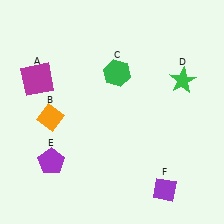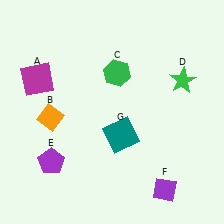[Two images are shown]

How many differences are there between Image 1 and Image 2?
There is 1 difference between the two images.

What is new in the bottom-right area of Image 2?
A teal square (G) was added in the bottom-right area of Image 2.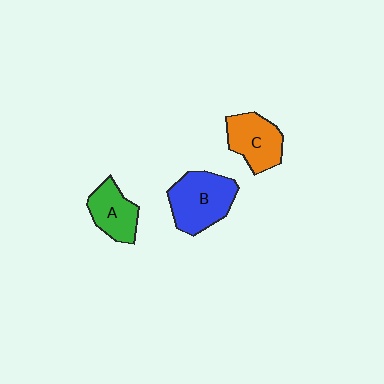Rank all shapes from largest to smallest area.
From largest to smallest: B (blue), C (orange), A (green).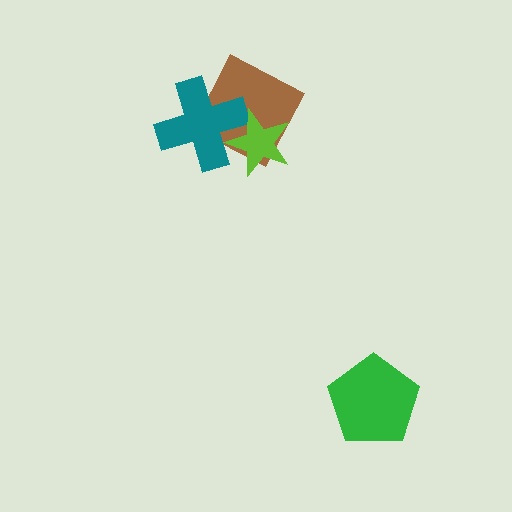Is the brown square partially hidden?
Yes, it is partially covered by another shape.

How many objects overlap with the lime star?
2 objects overlap with the lime star.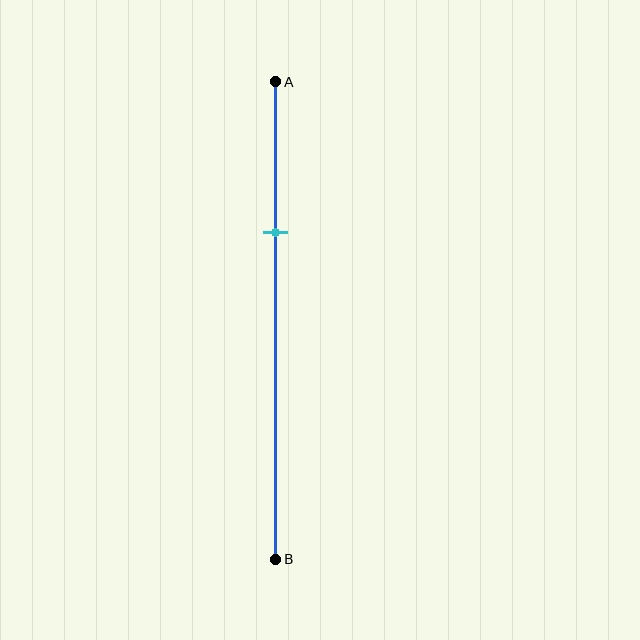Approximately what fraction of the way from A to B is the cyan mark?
The cyan mark is approximately 30% of the way from A to B.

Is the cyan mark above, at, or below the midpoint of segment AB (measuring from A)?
The cyan mark is above the midpoint of segment AB.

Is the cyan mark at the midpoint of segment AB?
No, the mark is at about 30% from A, not at the 50% midpoint.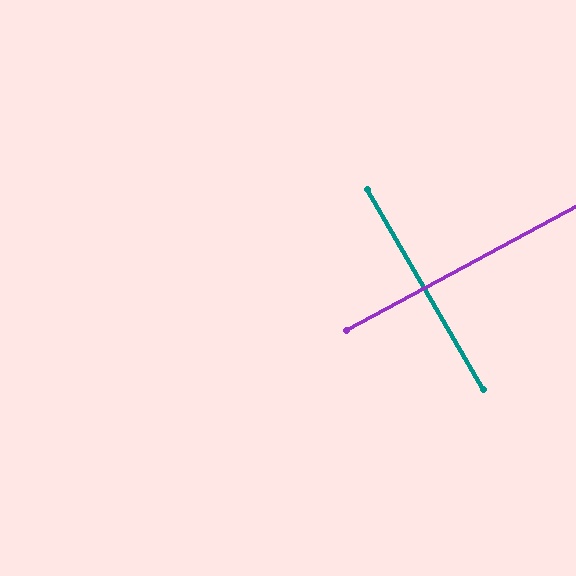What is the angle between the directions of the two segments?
Approximately 88 degrees.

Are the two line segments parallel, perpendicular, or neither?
Perpendicular — they meet at approximately 88°.